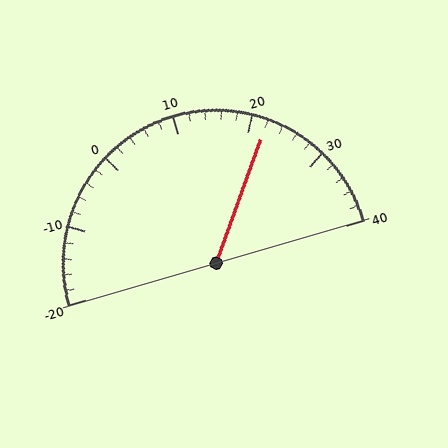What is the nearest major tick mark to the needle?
The nearest major tick mark is 20.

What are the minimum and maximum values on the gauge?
The gauge ranges from -20 to 40.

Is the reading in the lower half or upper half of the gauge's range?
The reading is in the upper half of the range (-20 to 40).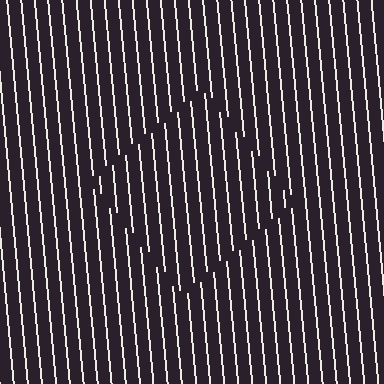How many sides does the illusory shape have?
4 sides — the line-ends trace a square.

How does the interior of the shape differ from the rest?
The interior of the shape contains the same grating, shifted by half a period — the contour is defined by the phase discontinuity where line-ends from the inner and outer gratings abut.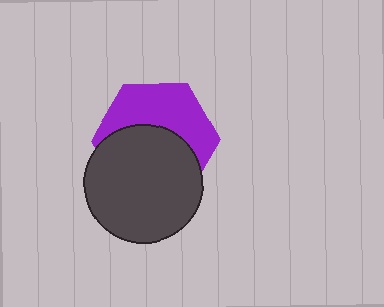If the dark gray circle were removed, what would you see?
You would see the complete purple hexagon.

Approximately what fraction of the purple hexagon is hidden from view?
Roughly 53% of the purple hexagon is hidden behind the dark gray circle.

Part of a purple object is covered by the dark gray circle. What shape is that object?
It is a hexagon.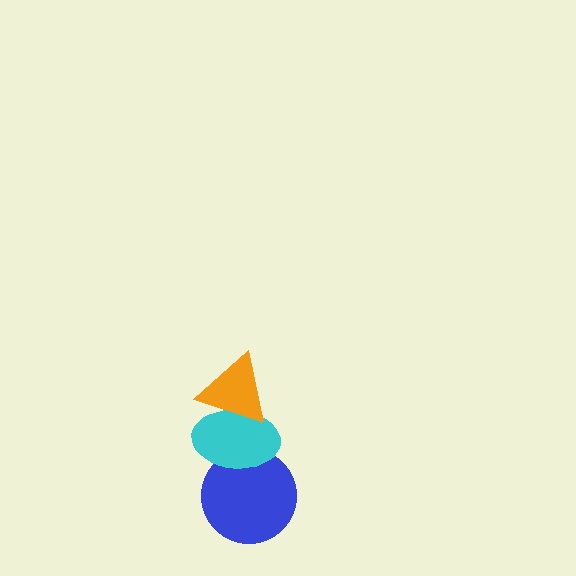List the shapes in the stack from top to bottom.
From top to bottom: the orange triangle, the cyan ellipse, the blue circle.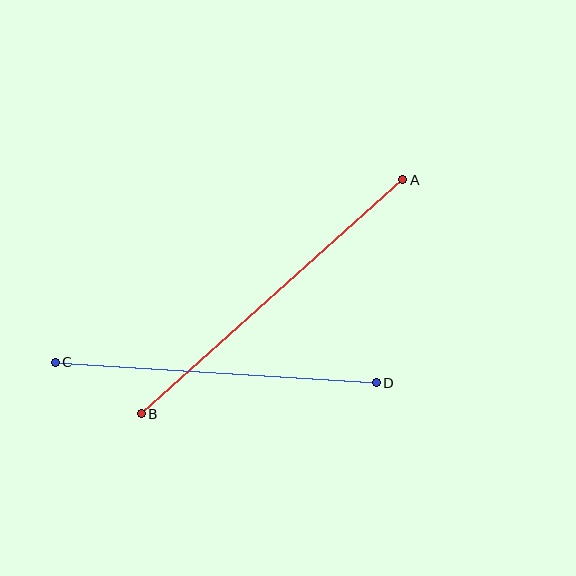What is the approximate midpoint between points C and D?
The midpoint is at approximately (216, 373) pixels.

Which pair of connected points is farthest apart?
Points A and B are farthest apart.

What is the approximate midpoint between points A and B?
The midpoint is at approximately (272, 297) pixels.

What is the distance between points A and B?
The distance is approximately 351 pixels.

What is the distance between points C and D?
The distance is approximately 321 pixels.